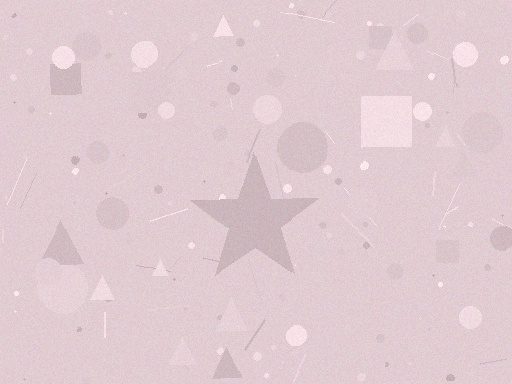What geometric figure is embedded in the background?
A star is embedded in the background.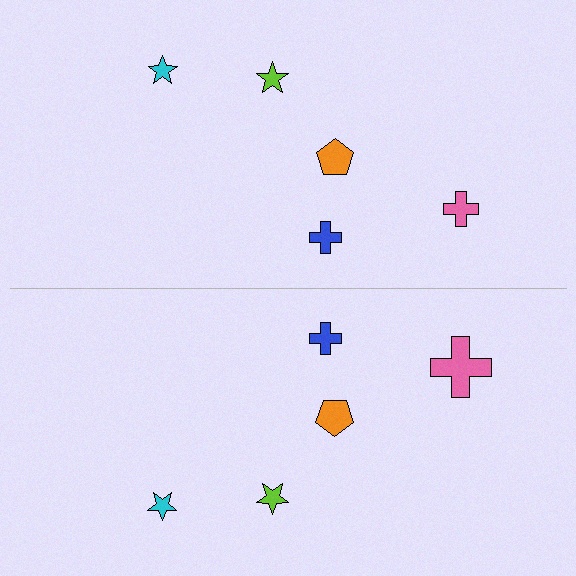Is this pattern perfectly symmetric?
No, the pattern is not perfectly symmetric. The pink cross on the bottom side has a different size than its mirror counterpart.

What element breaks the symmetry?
The pink cross on the bottom side has a different size than its mirror counterpart.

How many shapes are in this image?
There are 10 shapes in this image.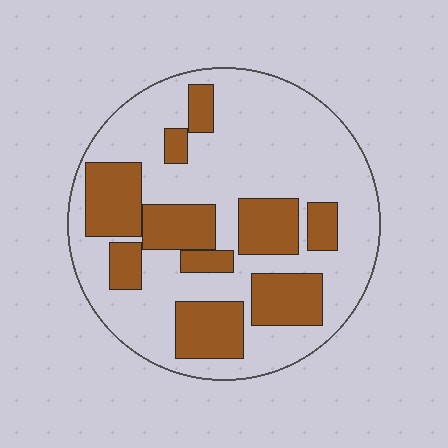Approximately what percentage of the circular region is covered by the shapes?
Approximately 35%.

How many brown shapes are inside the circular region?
10.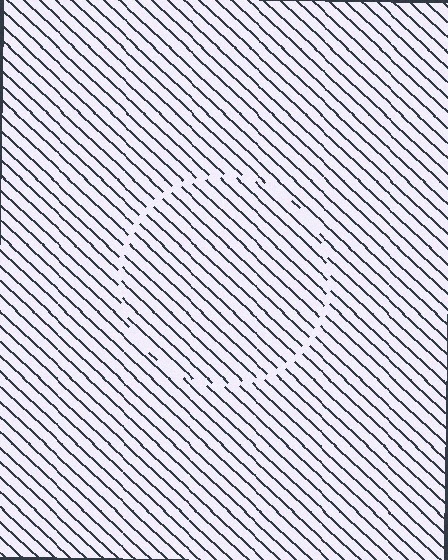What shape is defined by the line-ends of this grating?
An illusory circle. The interior of the shape contains the same grating, shifted by half a period — the contour is defined by the phase discontinuity where line-ends from the inner and outer gratings abut.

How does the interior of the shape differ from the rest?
The interior of the shape contains the same grating, shifted by half a period — the contour is defined by the phase discontinuity where line-ends from the inner and outer gratings abut.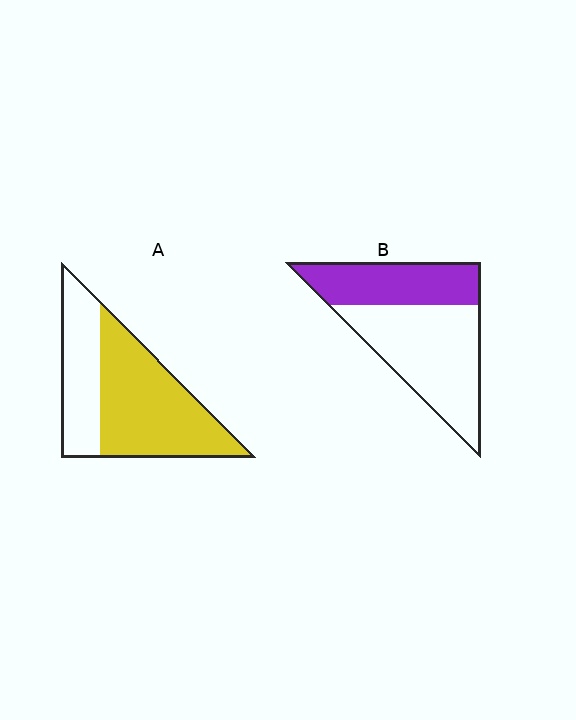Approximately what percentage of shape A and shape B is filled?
A is approximately 65% and B is approximately 40%.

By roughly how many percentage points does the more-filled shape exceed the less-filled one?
By roughly 25 percentage points (A over B).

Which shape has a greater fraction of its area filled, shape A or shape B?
Shape A.